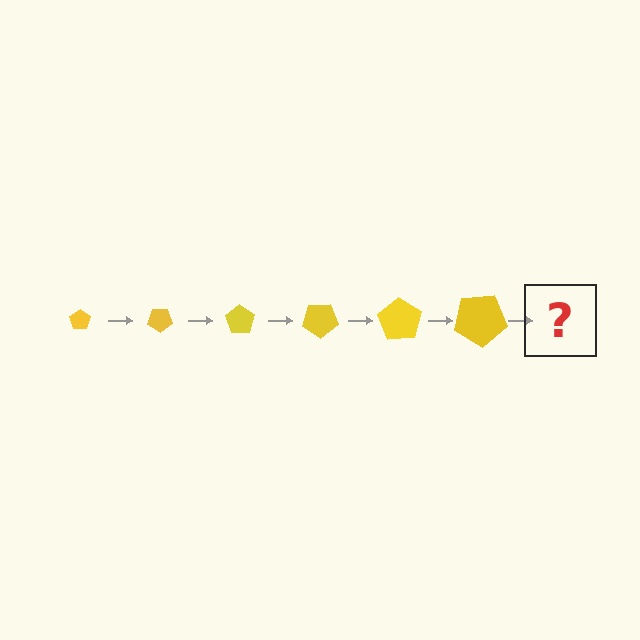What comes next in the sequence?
The next element should be a pentagon, larger than the previous one and rotated 210 degrees from the start.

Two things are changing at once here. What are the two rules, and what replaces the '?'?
The two rules are that the pentagon grows larger each step and it rotates 35 degrees each step. The '?' should be a pentagon, larger than the previous one and rotated 210 degrees from the start.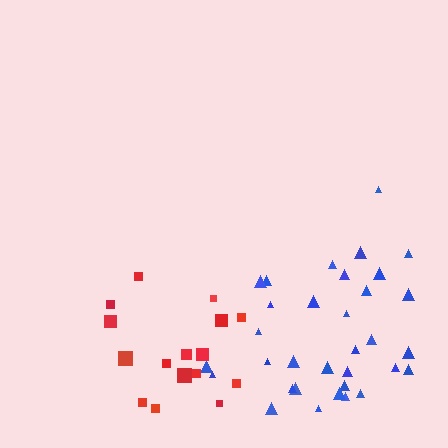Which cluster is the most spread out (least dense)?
Red.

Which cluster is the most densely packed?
Blue.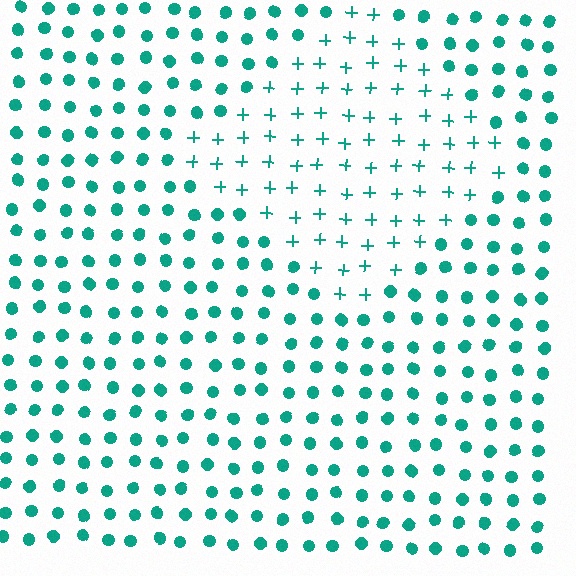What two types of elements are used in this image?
The image uses plus signs inside the diamond region and circles outside it.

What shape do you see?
I see a diamond.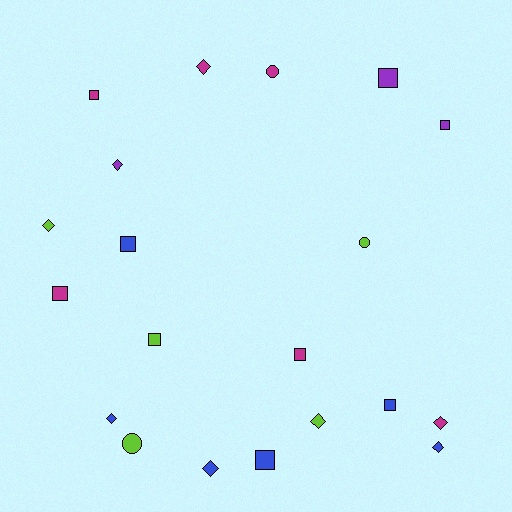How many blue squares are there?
There are 3 blue squares.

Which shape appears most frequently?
Square, with 9 objects.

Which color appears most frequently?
Blue, with 6 objects.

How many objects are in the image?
There are 20 objects.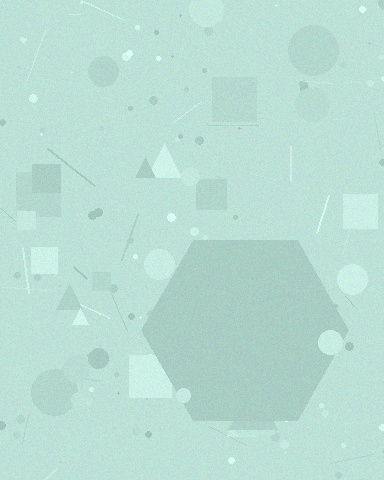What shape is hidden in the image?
A hexagon is hidden in the image.